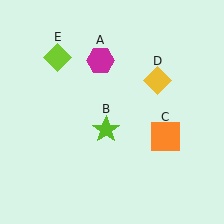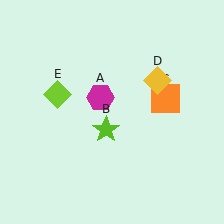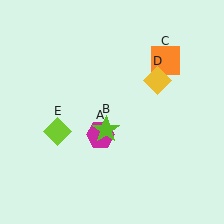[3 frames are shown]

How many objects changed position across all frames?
3 objects changed position: magenta hexagon (object A), orange square (object C), lime diamond (object E).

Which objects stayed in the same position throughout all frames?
Lime star (object B) and yellow diamond (object D) remained stationary.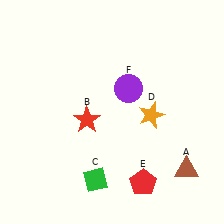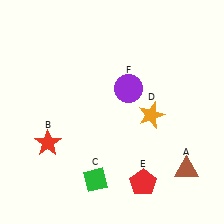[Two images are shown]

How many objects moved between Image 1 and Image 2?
1 object moved between the two images.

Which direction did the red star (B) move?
The red star (B) moved left.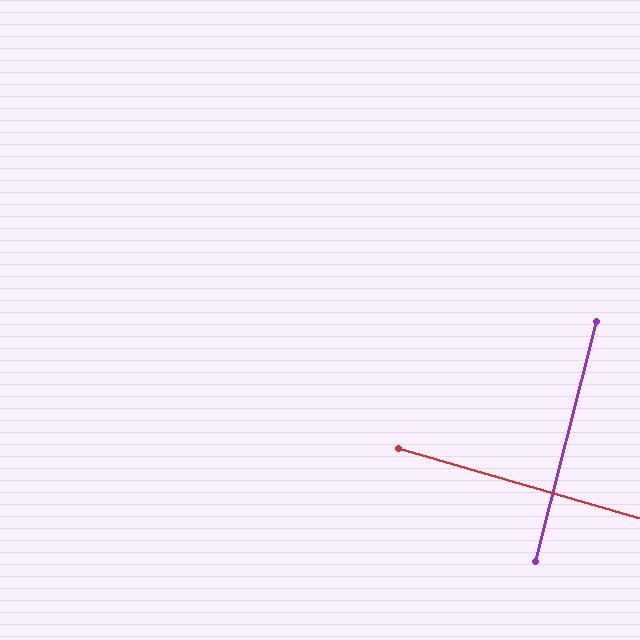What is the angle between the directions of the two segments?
Approximately 88 degrees.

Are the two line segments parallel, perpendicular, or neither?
Perpendicular — they meet at approximately 88°.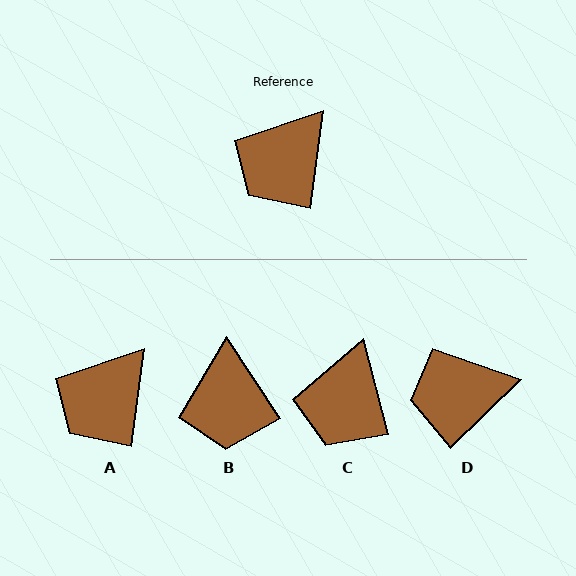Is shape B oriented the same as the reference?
No, it is off by about 41 degrees.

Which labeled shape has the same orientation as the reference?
A.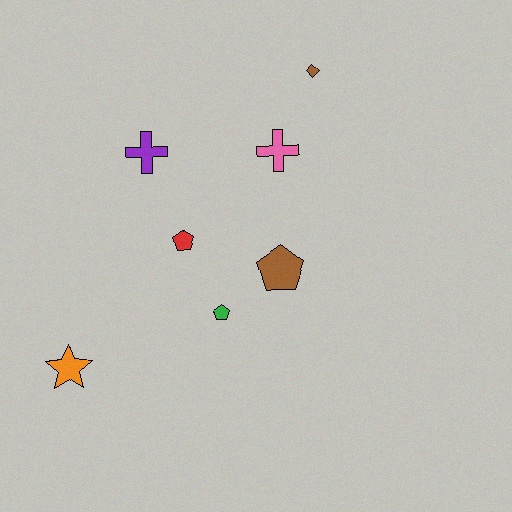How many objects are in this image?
There are 7 objects.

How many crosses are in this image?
There are 2 crosses.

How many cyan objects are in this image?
There are no cyan objects.